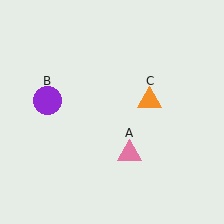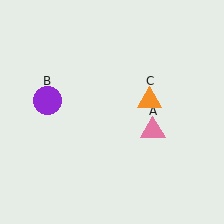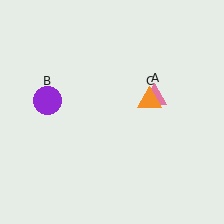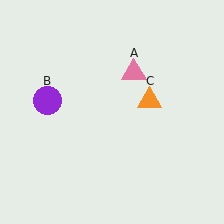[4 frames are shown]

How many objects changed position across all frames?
1 object changed position: pink triangle (object A).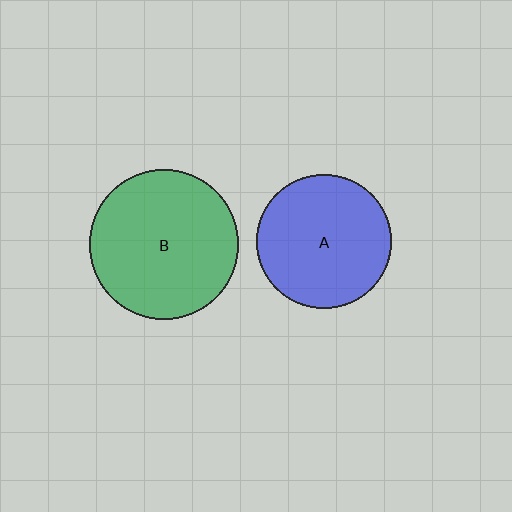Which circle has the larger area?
Circle B (green).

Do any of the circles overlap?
No, none of the circles overlap.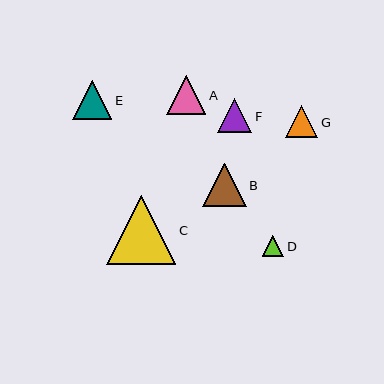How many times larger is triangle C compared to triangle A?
Triangle C is approximately 1.8 times the size of triangle A.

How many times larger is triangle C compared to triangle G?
Triangle C is approximately 2.2 times the size of triangle G.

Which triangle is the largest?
Triangle C is the largest with a size of approximately 69 pixels.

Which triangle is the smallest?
Triangle D is the smallest with a size of approximately 21 pixels.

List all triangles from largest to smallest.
From largest to smallest: C, B, A, E, F, G, D.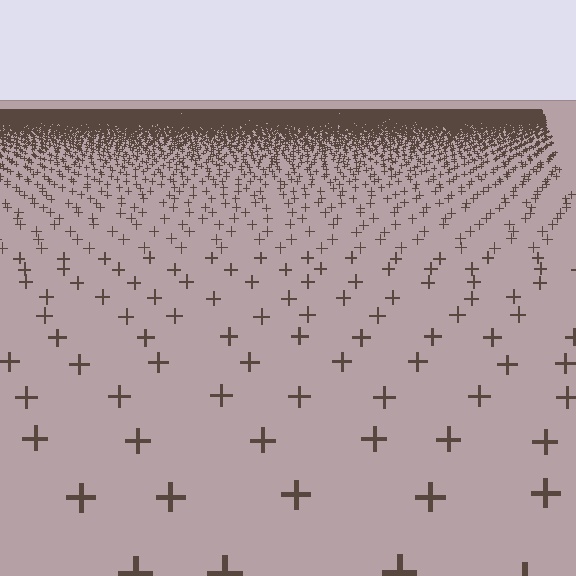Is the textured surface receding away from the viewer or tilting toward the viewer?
The surface is receding away from the viewer. Texture elements get smaller and denser toward the top.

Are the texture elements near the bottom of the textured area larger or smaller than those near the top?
Larger. Near the bottom, elements are closer to the viewer and appear at a bigger on-screen size.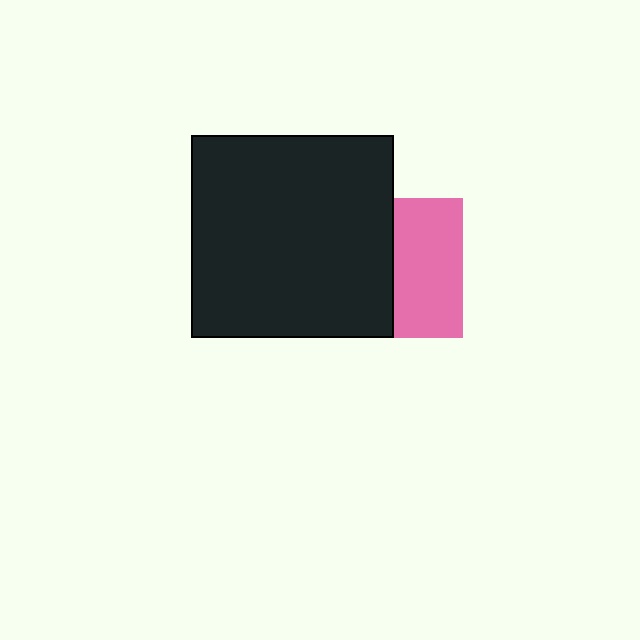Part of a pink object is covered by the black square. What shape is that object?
It is a square.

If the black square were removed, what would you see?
You would see the complete pink square.